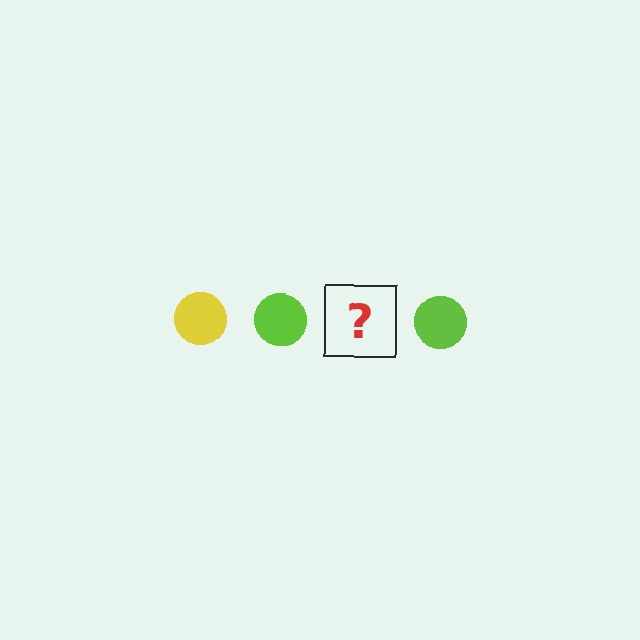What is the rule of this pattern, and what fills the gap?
The rule is that the pattern cycles through yellow, lime circles. The gap should be filled with a yellow circle.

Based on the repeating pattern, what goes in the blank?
The blank should be a yellow circle.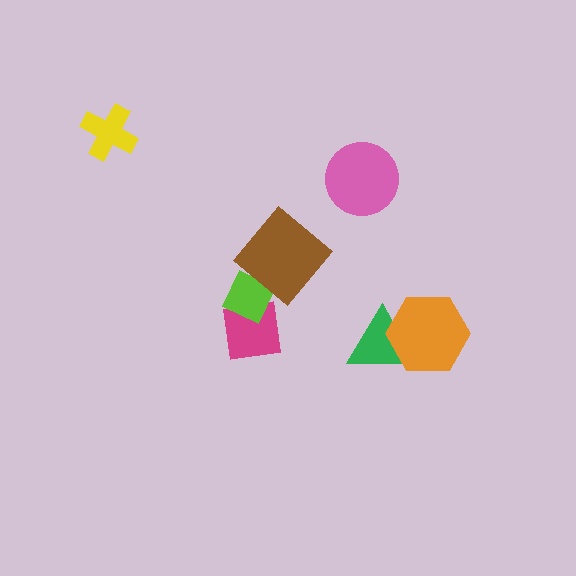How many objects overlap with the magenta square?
1 object overlaps with the magenta square.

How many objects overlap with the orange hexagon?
1 object overlaps with the orange hexagon.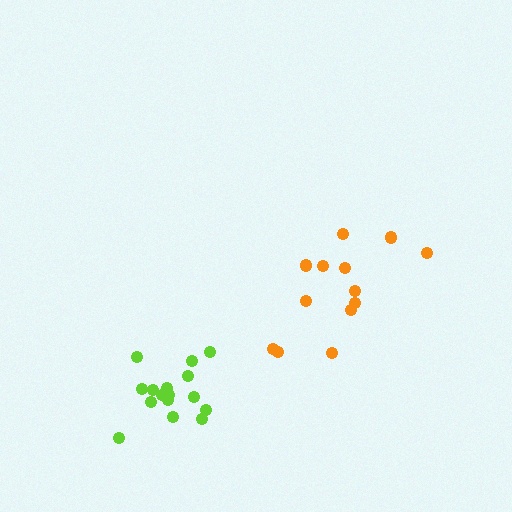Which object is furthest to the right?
The orange cluster is rightmost.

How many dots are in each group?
Group 1: 13 dots, Group 2: 16 dots (29 total).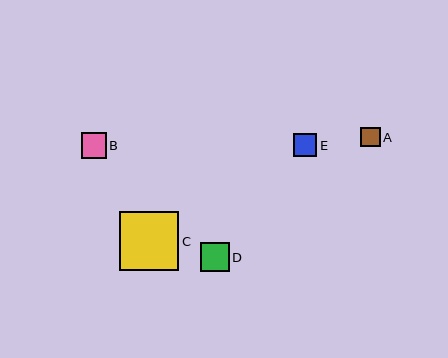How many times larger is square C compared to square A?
Square C is approximately 3.0 times the size of square A.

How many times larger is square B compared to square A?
Square B is approximately 1.3 times the size of square A.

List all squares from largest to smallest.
From largest to smallest: C, D, B, E, A.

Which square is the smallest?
Square A is the smallest with a size of approximately 19 pixels.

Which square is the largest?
Square C is the largest with a size of approximately 59 pixels.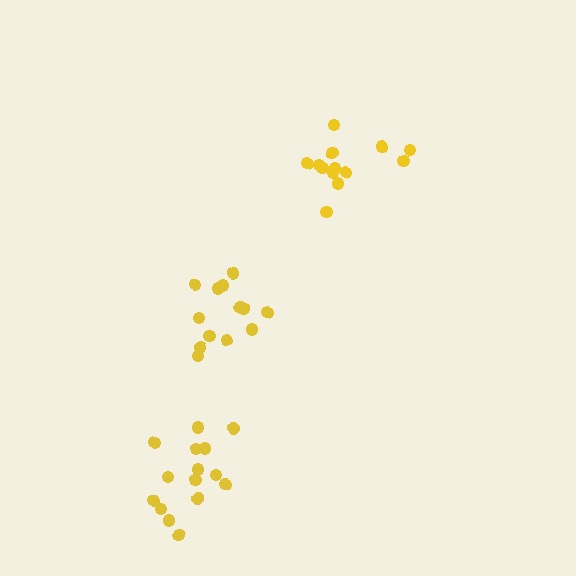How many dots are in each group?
Group 1: 13 dots, Group 2: 15 dots, Group 3: 13 dots (41 total).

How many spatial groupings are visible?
There are 3 spatial groupings.